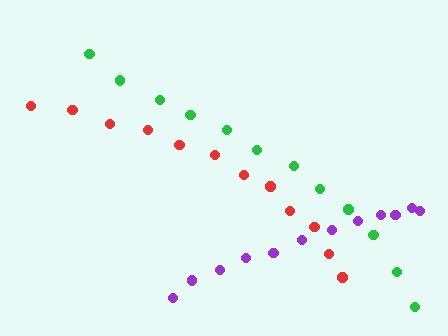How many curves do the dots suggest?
There are 3 distinct paths.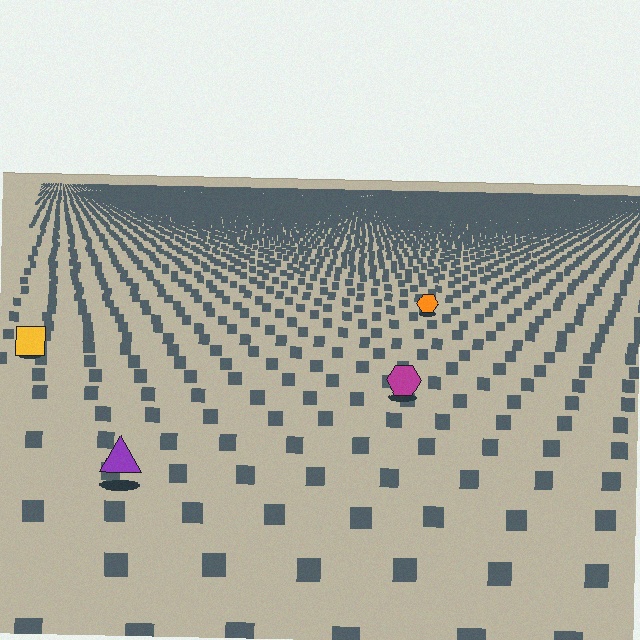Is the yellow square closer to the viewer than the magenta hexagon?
No. The magenta hexagon is closer — you can tell from the texture gradient: the ground texture is coarser near it.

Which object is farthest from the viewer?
The orange hexagon is farthest from the viewer. It appears smaller and the ground texture around it is denser.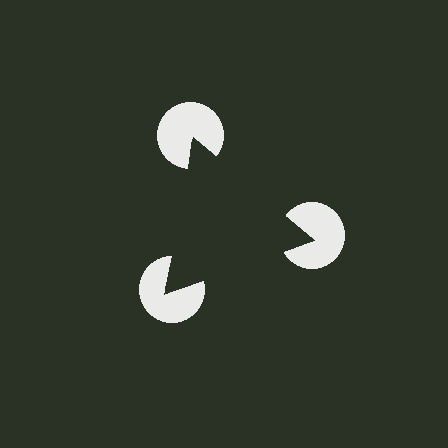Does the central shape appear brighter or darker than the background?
It typically appears slightly darker than the background, even though no actual brightness change is drawn.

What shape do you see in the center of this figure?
An illusory triangle — its edges are inferred from the aligned wedge cuts in the pac-man discs, not physically drawn.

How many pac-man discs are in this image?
There are 3 — one at each vertex of the illusory triangle.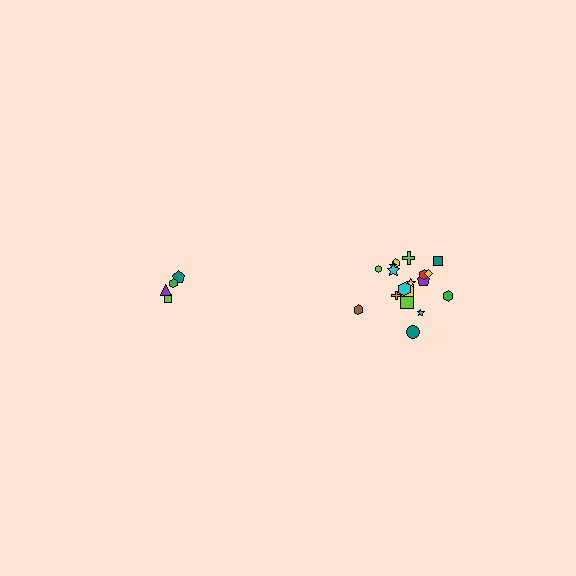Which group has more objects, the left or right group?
The right group.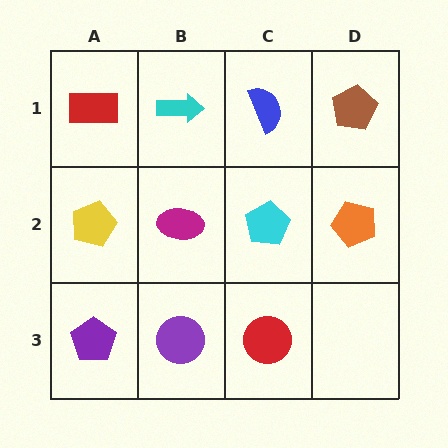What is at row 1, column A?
A red rectangle.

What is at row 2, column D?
An orange pentagon.